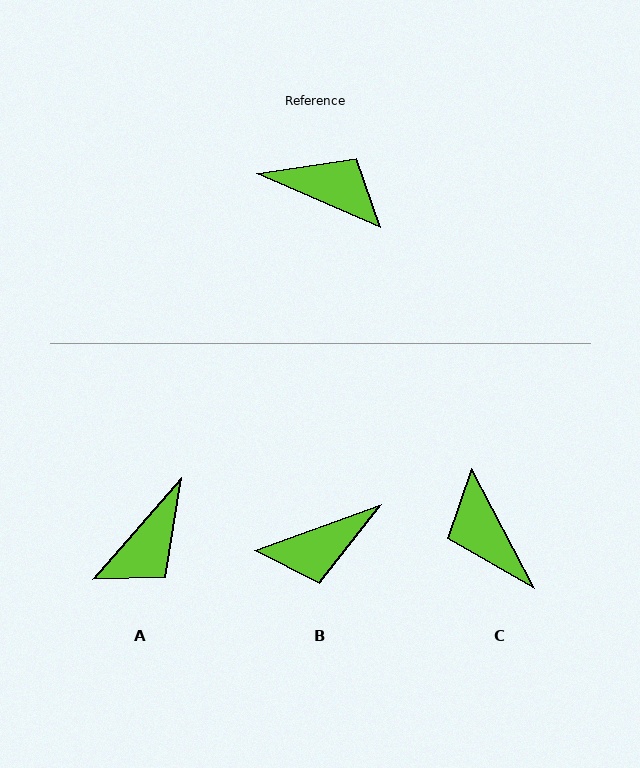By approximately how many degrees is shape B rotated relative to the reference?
Approximately 137 degrees clockwise.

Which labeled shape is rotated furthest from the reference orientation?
C, about 141 degrees away.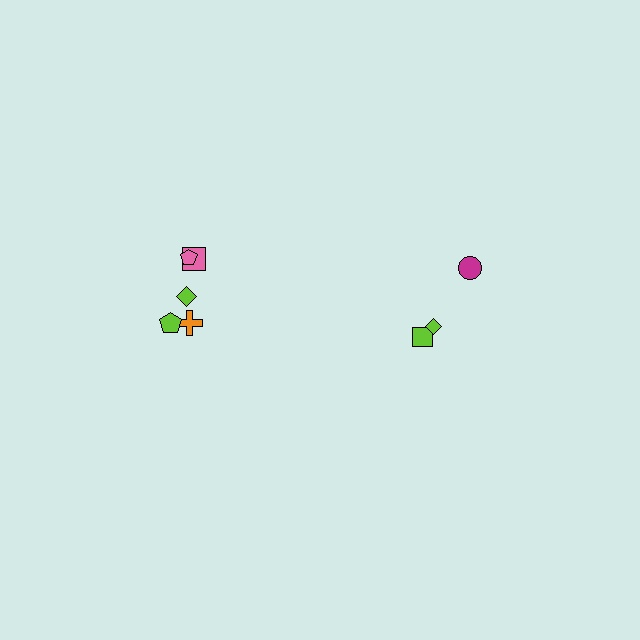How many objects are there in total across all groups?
There are 8 objects.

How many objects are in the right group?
There are 3 objects.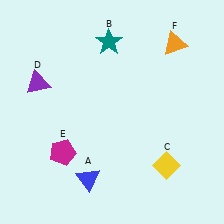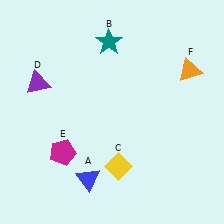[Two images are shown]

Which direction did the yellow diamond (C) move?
The yellow diamond (C) moved left.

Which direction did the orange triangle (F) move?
The orange triangle (F) moved down.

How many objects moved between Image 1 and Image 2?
2 objects moved between the two images.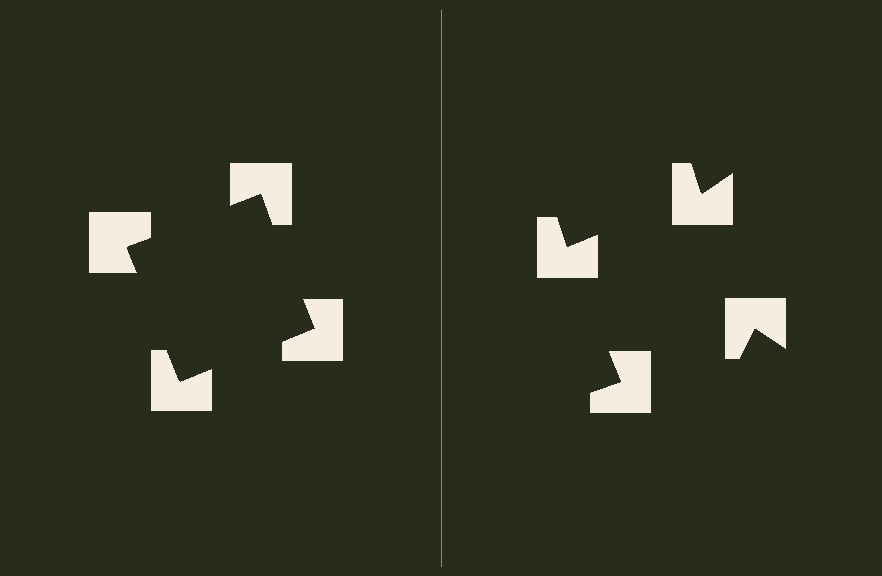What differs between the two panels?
The notched squares are positioned identically on both sides; only the wedge orientations differ. On the left they align to a square; on the right they are misaligned.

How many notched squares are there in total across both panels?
8 — 4 on each side.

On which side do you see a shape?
An illusory square appears on the left side. On the right side the wedge cuts are rotated, so no coherent shape forms.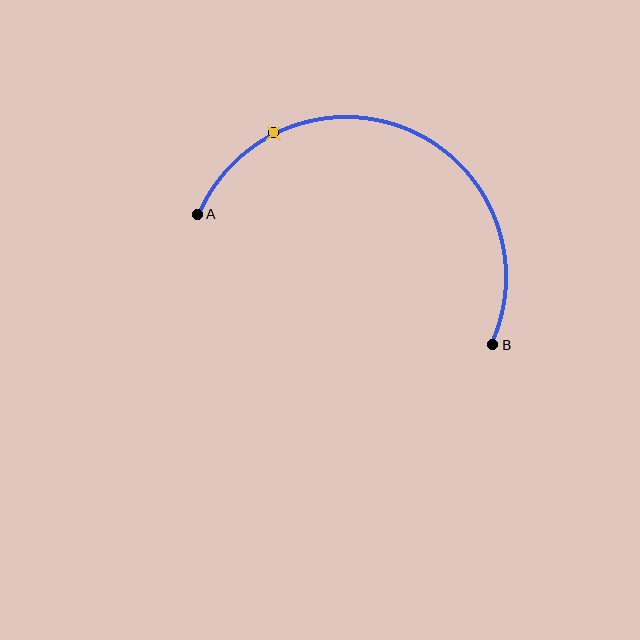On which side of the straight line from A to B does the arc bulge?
The arc bulges above the straight line connecting A and B.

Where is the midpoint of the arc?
The arc midpoint is the point on the curve farthest from the straight line joining A and B. It sits above that line.